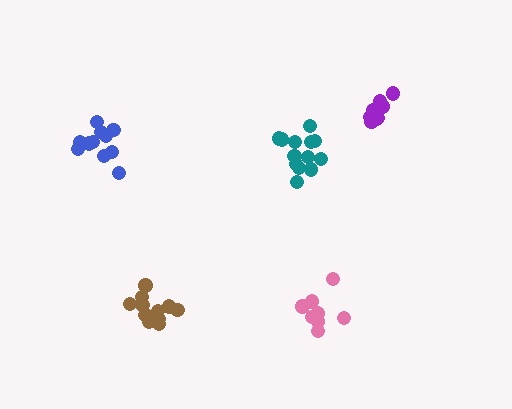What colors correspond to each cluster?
The clusters are colored: teal, brown, pink, blue, purple.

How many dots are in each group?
Group 1: 13 dots, Group 2: 12 dots, Group 3: 8 dots, Group 4: 11 dots, Group 5: 8 dots (52 total).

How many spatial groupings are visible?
There are 5 spatial groupings.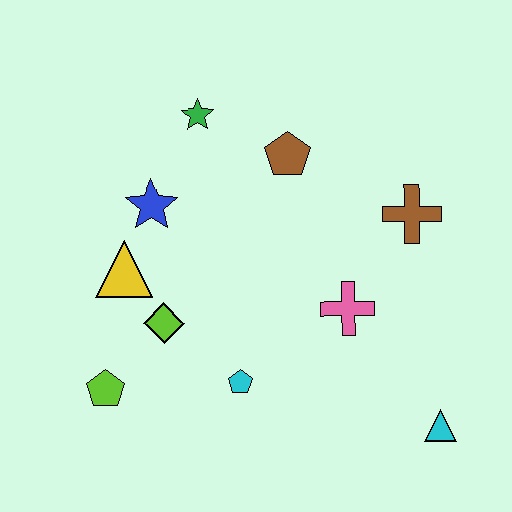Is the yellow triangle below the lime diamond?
No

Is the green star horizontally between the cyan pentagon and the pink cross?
No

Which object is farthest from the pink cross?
The lime pentagon is farthest from the pink cross.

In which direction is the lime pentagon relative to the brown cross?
The lime pentagon is to the left of the brown cross.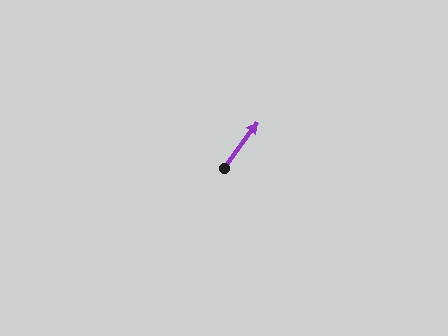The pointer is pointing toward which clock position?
Roughly 1 o'clock.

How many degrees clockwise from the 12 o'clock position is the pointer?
Approximately 36 degrees.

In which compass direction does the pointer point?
Northeast.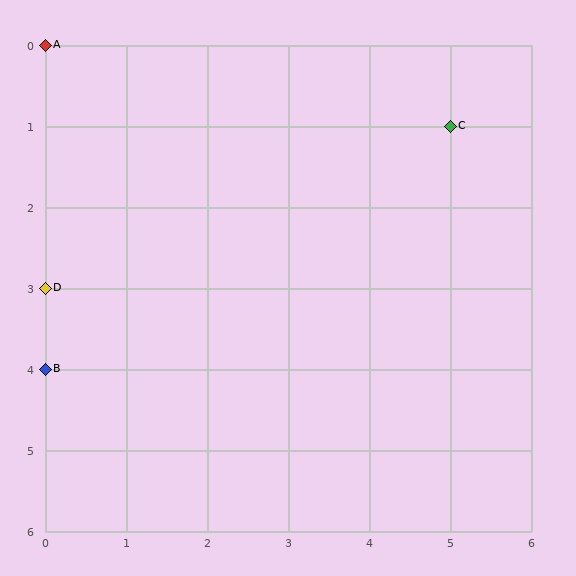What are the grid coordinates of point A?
Point A is at grid coordinates (0, 0).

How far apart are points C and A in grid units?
Points C and A are 5 columns and 1 row apart (about 5.1 grid units diagonally).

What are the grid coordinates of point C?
Point C is at grid coordinates (5, 1).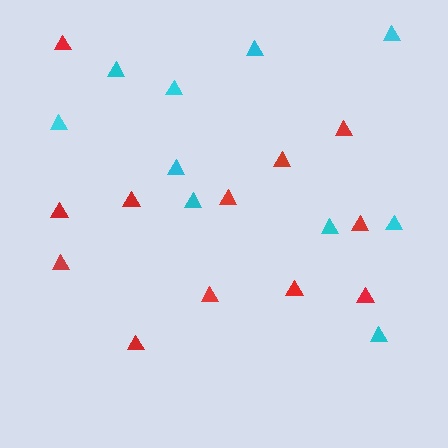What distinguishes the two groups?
There are 2 groups: one group of red triangles (12) and one group of cyan triangles (10).